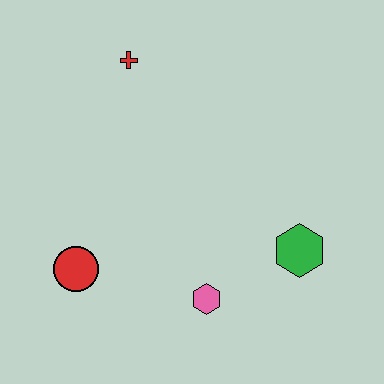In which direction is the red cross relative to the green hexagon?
The red cross is above the green hexagon.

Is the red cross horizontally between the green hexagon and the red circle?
Yes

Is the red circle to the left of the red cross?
Yes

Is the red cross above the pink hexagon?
Yes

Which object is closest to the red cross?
The red circle is closest to the red cross.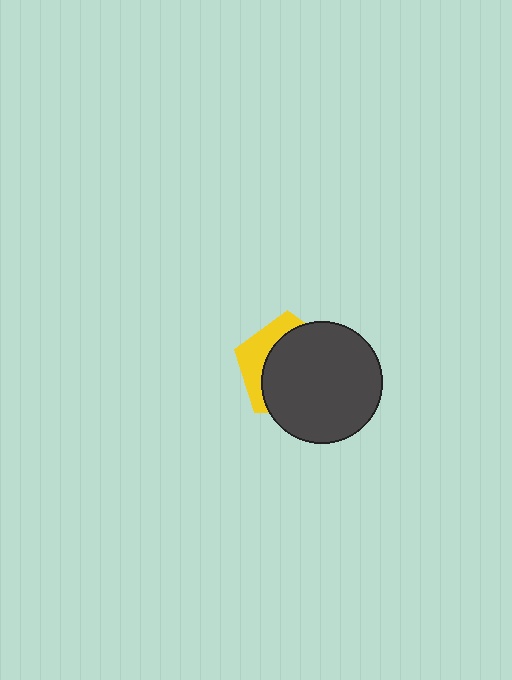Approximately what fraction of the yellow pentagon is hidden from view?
Roughly 70% of the yellow pentagon is hidden behind the dark gray circle.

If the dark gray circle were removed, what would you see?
You would see the complete yellow pentagon.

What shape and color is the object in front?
The object in front is a dark gray circle.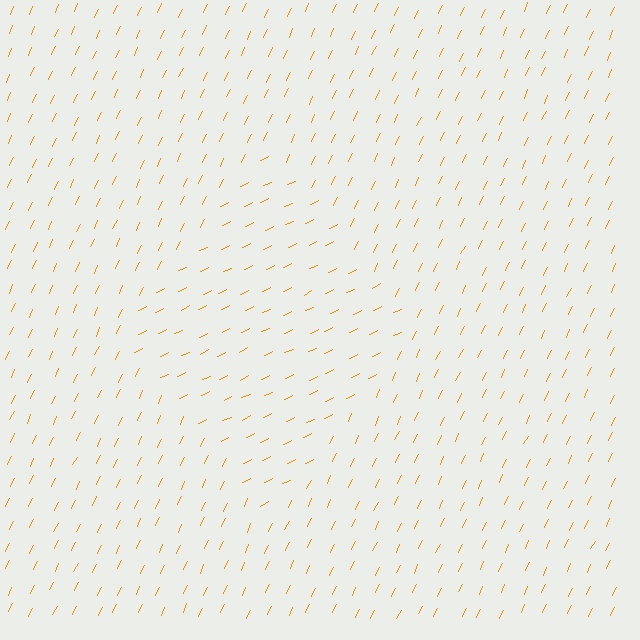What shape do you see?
I see a diamond.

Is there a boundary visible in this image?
Yes, there is a texture boundary formed by a change in line orientation.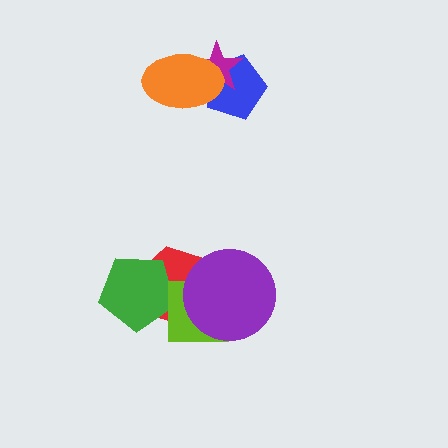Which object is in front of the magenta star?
The orange ellipse is in front of the magenta star.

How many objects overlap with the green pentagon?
1 object overlaps with the green pentagon.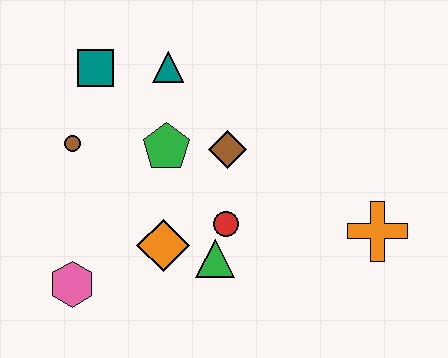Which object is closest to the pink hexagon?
The orange diamond is closest to the pink hexagon.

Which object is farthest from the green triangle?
The teal square is farthest from the green triangle.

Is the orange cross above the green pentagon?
No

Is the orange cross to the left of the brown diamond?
No